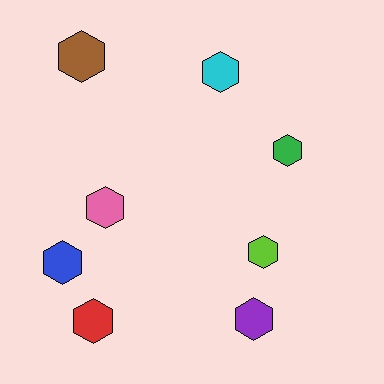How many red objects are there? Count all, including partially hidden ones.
There is 1 red object.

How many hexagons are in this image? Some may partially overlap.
There are 8 hexagons.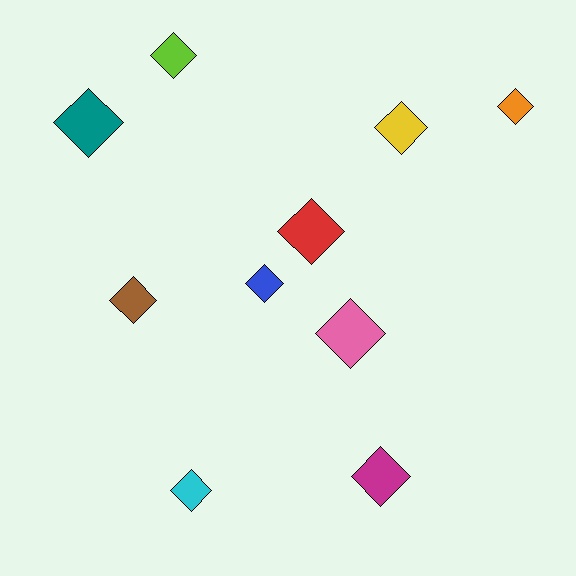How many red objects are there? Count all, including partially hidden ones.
There is 1 red object.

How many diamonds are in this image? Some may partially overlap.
There are 10 diamonds.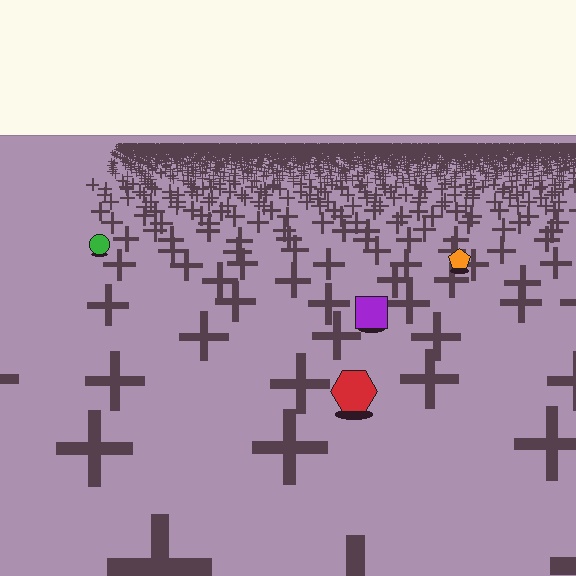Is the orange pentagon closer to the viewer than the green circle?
Yes. The orange pentagon is closer — you can tell from the texture gradient: the ground texture is coarser near it.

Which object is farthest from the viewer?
The green circle is farthest from the viewer. It appears smaller and the ground texture around it is denser.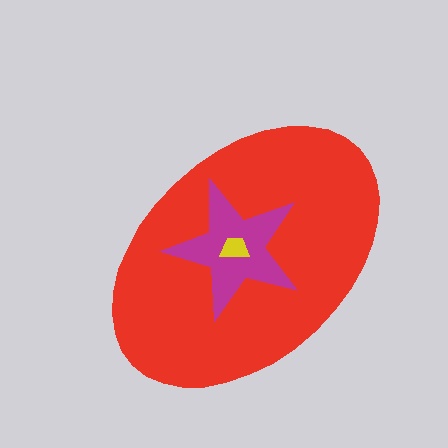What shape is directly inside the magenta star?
The yellow trapezoid.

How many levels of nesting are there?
3.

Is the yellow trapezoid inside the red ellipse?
Yes.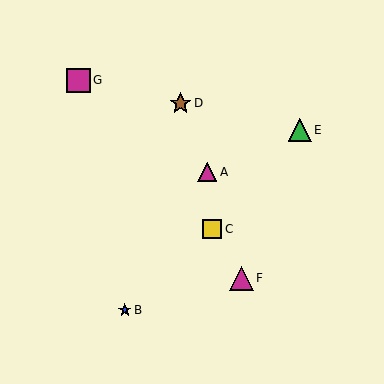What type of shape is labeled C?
Shape C is a yellow square.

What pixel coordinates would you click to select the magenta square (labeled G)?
Click at (79, 80) to select the magenta square G.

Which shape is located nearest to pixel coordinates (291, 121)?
The green triangle (labeled E) at (300, 130) is nearest to that location.